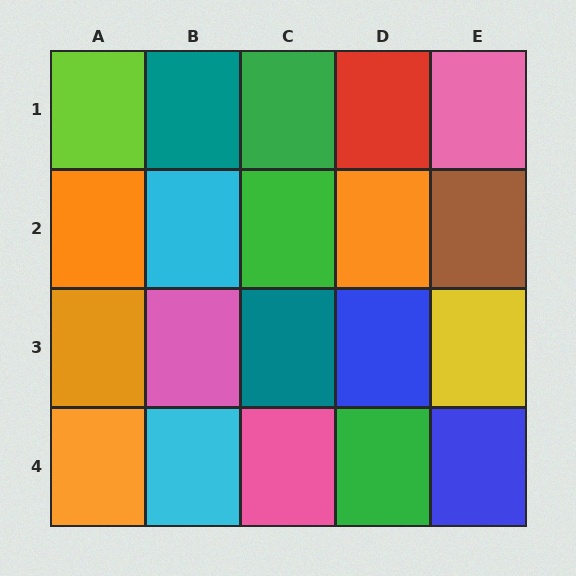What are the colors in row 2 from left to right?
Orange, cyan, green, orange, brown.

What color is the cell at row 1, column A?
Lime.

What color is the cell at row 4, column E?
Blue.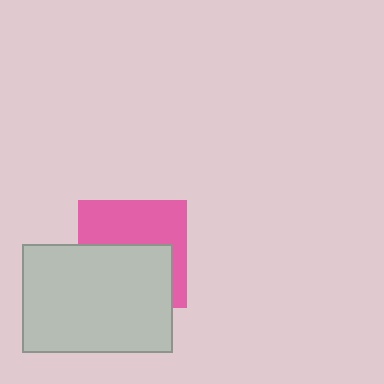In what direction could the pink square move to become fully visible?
The pink square could move up. That would shift it out from behind the light gray rectangle entirely.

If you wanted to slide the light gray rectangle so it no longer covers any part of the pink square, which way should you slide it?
Slide it down — that is the most direct way to separate the two shapes.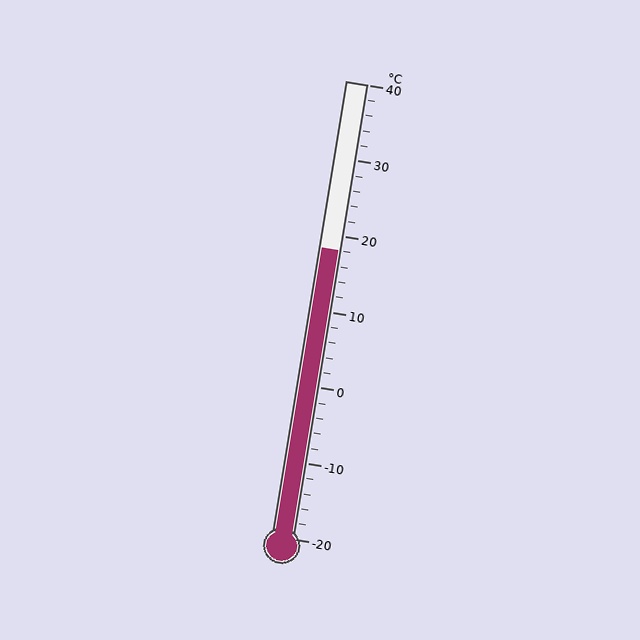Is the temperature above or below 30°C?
The temperature is below 30°C.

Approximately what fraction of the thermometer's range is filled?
The thermometer is filled to approximately 65% of its range.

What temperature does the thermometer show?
The thermometer shows approximately 18°C.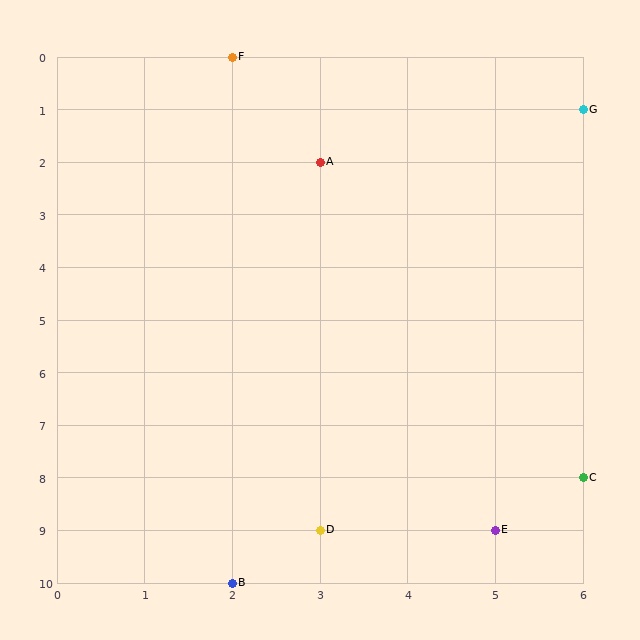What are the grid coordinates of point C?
Point C is at grid coordinates (6, 8).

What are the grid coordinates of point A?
Point A is at grid coordinates (3, 2).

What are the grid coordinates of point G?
Point G is at grid coordinates (6, 1).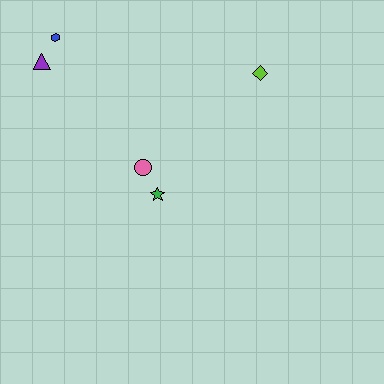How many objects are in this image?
There are 5 objects.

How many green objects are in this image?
There is 1 green object.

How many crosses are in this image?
There are no crosses.